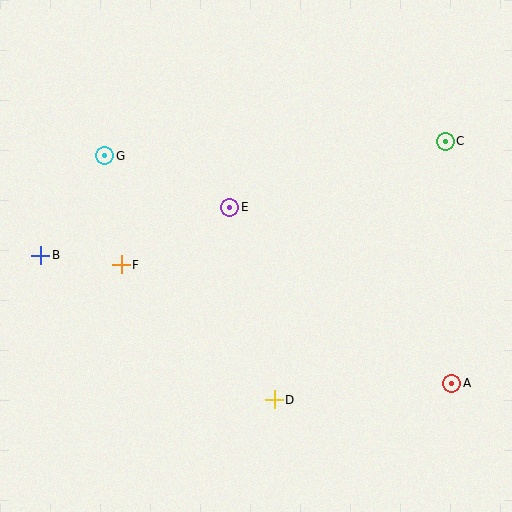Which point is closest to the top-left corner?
Point G is closest to the top-left corner.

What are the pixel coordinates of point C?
Point C is at (445, 141).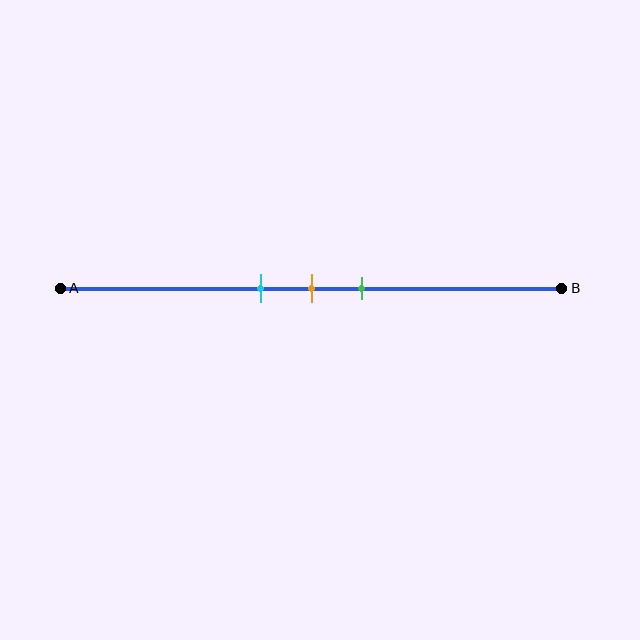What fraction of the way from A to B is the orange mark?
The orange mark is approximately 50% (0.5) of the way from A to B.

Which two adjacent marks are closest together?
The cyan and orange marks are the closest adjacent pair.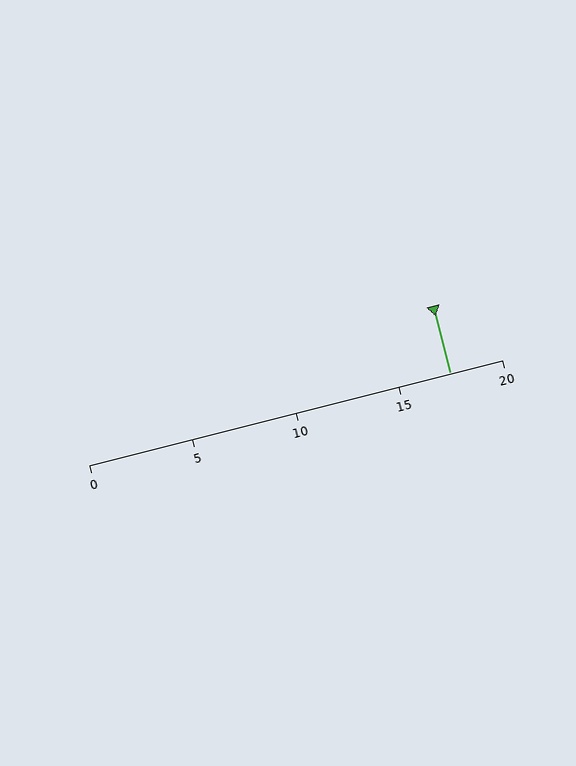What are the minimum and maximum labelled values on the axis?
The axis runs from 0 to 20.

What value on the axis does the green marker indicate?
The marker indicates approximately 17.5.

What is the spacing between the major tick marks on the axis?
The major ticks are spaced 5 apart.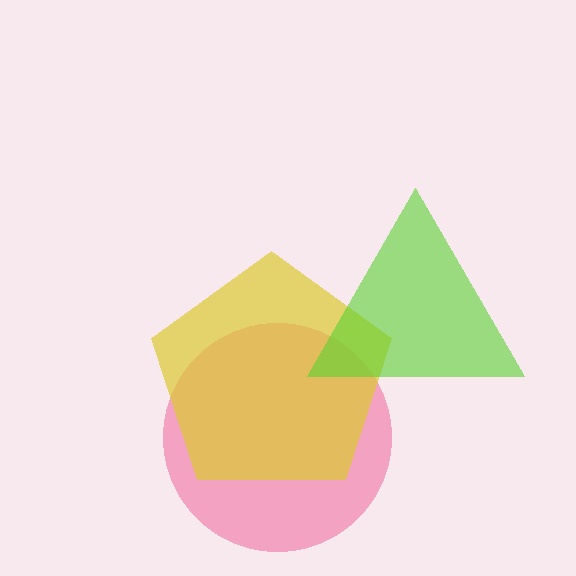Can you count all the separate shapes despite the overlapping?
Yes, there are 3 separate shapes.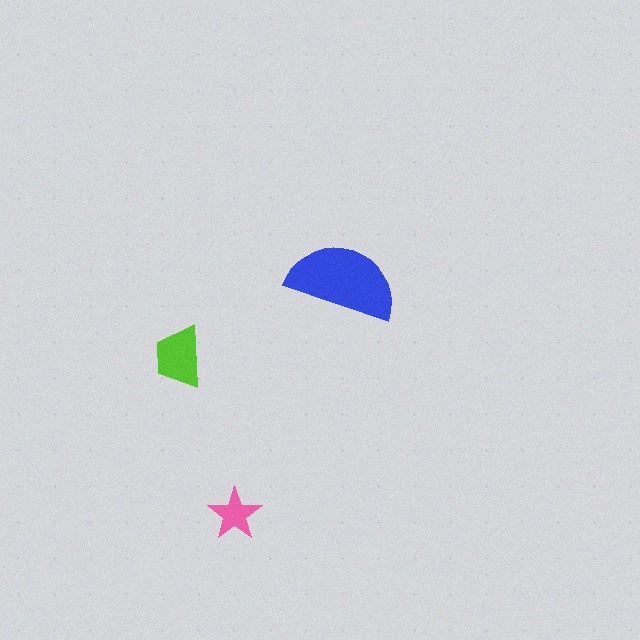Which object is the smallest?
The pink star.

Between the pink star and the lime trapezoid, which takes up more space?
The lime trapezoid.